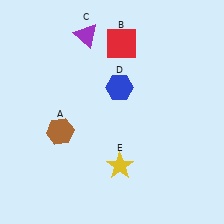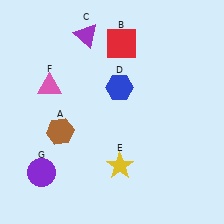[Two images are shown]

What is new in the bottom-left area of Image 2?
A purple circle (G) was added in the bottom-left area of Image 2.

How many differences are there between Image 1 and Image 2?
There are 2 differences between the two images.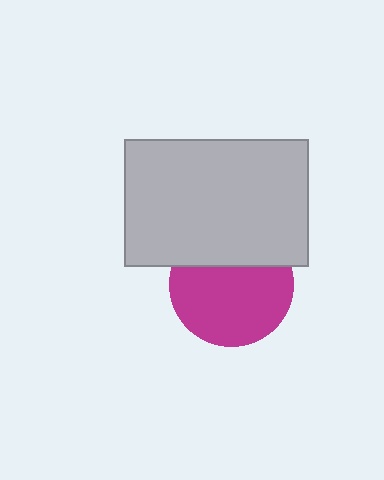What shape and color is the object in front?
The object in front is a light gray rectangle.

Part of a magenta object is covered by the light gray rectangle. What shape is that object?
It is a circle.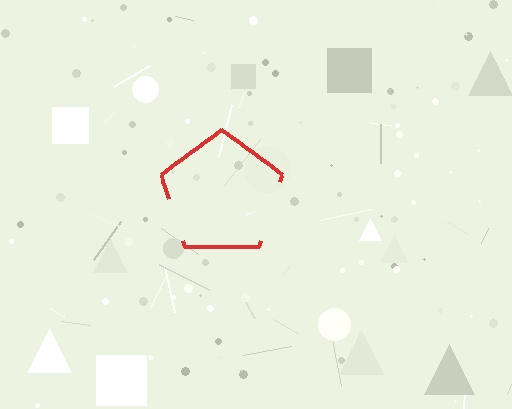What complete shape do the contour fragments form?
The contour fragments form a pentagon.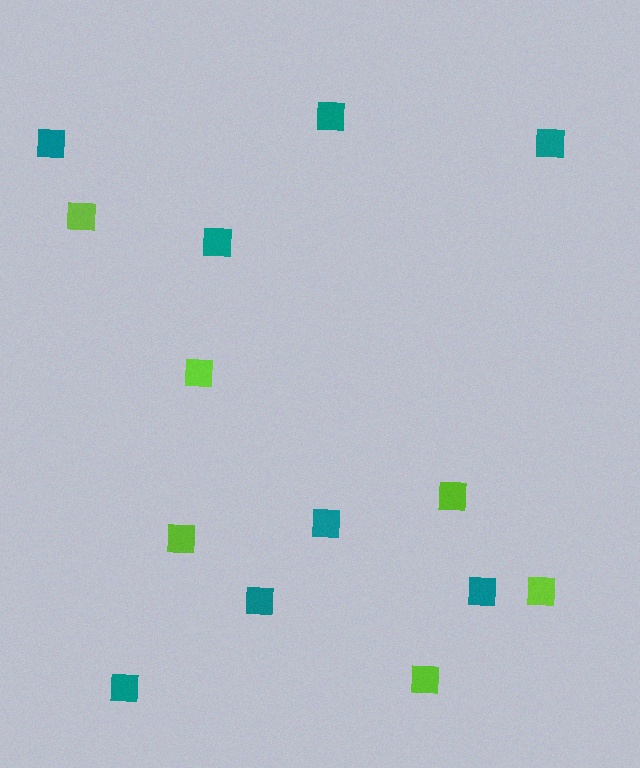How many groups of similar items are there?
There are 2 groups: one group of teal squares (8) and one group of lime squares (6).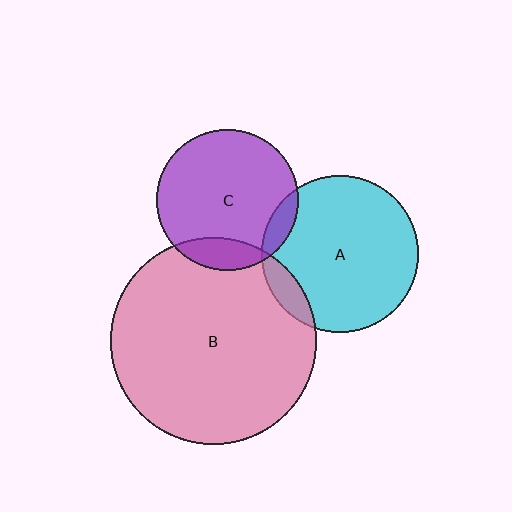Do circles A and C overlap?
Yes.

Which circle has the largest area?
Circle B (pink).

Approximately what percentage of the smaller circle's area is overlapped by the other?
Approximately 10%.